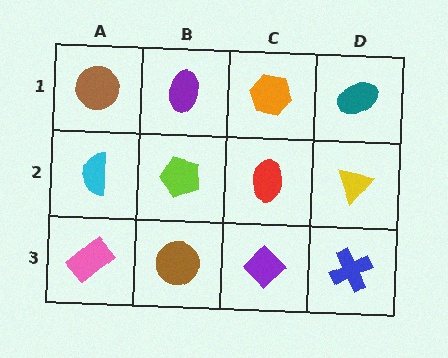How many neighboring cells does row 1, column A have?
2.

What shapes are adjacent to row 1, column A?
A cyan semicircle (row 2, column A), a purple ellipse (row 1, column B).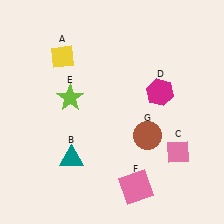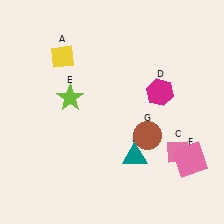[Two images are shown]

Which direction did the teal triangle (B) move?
The teal triangle (B) moved right.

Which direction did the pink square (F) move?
The pink square (F) moved right.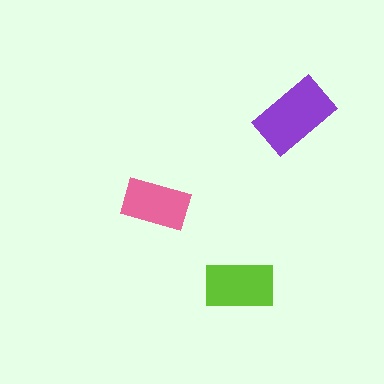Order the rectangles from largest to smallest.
the purple one, the lime one, the pink one.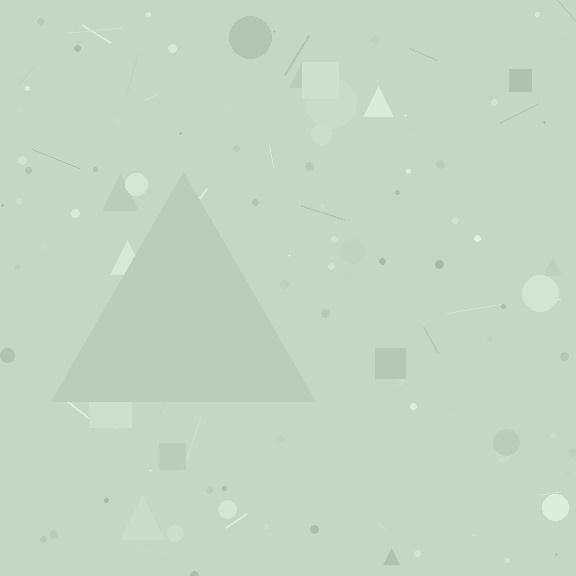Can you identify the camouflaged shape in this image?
The camouflaged shape is a triangle.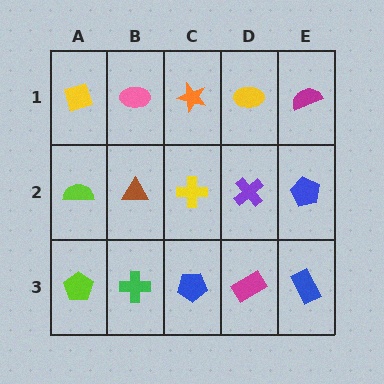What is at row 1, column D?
A yellow ellipse.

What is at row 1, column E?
A magenta semicircle.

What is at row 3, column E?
A blue rectangle.